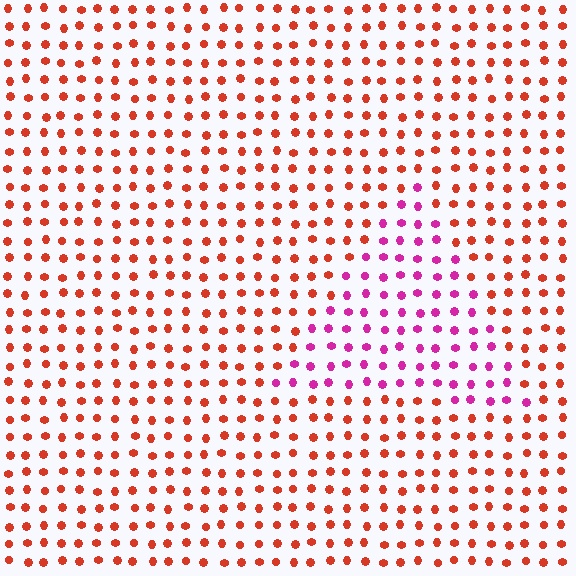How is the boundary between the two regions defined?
The boundary is defined purely by a slight shift in hue (about 51 degrees). Spacing, size, and orientation are identical on both sides.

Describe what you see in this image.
The image is filled with small red elements in a uniform arrangement. A triangle-shaped region is visible where the elements are tinted to a slightly different hue, forming a subtle color boundary.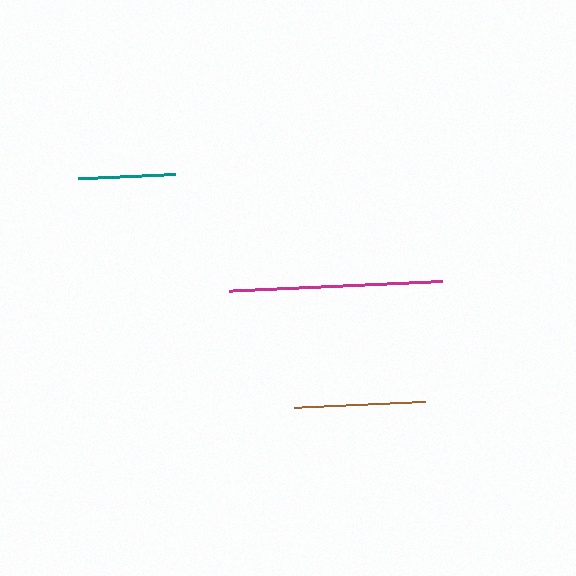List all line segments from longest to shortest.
From longest to shortest: magenta, brown, teal.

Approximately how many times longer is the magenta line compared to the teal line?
The magenta line is approximately 2.2 times the length of the teal line.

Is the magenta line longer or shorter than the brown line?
The magenta line is longer than the brown line.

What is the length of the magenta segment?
The magenta segment is approximately 213 pixels long.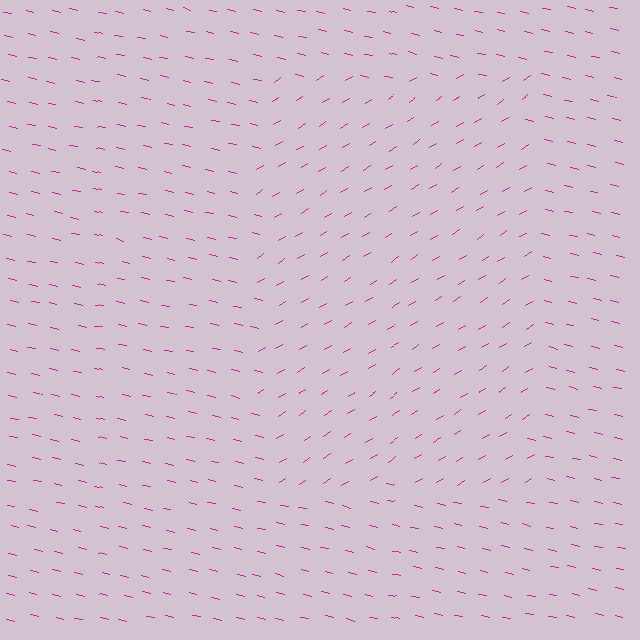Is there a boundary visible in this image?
Yes, there is a texture boundary formed by a change in line orientation.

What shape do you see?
I see a rectangle.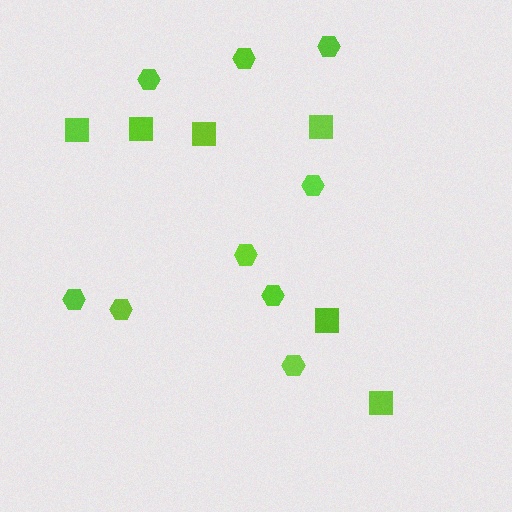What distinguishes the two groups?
There are 2 groups: one group of hexagons (9) and one group of squares (6).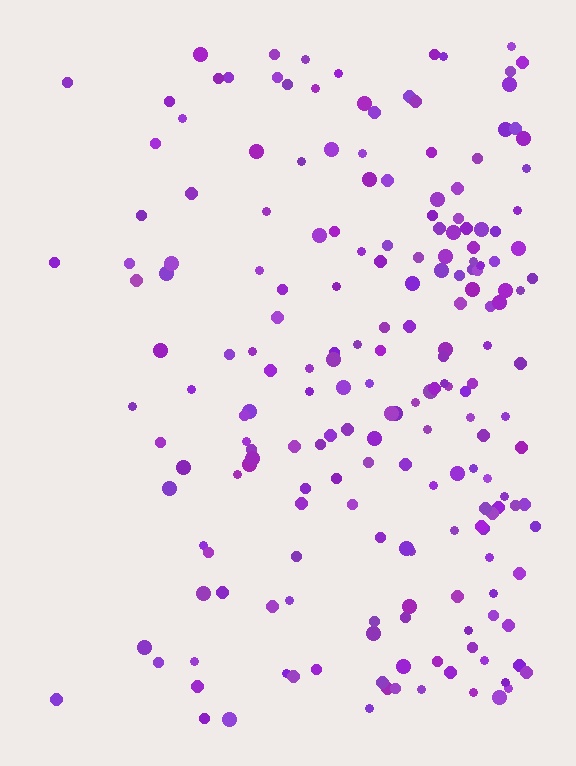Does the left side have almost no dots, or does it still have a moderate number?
Still a moderate number, just noticeably fewer than the right.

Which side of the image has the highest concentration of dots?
The right.